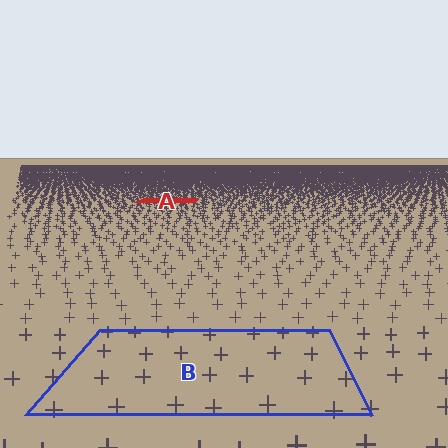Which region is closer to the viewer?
Region B is closer. The texture elements there are larger and more spread out.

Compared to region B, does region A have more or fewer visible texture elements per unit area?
Region A has more texture elements per unit area — they are packed more densely because it is farther away.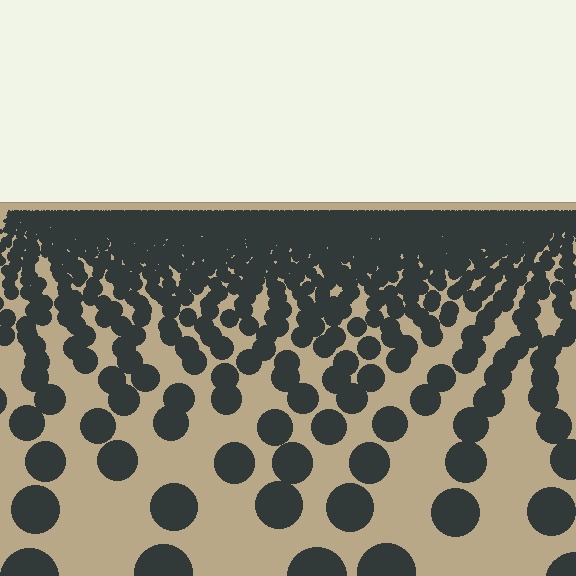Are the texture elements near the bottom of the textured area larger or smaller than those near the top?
Larger. Near the bottom, elements are closer to the viewer and appear at a bigger on-screen size.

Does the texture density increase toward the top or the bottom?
Density increases toward the top.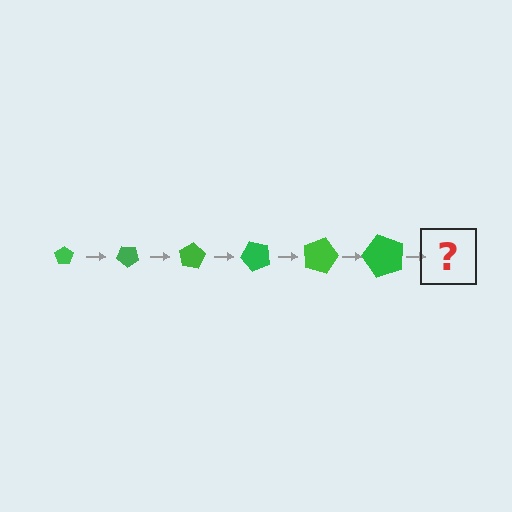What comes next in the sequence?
The next element should be a pentagon, larger than the previous one and rotated 240 degrees from the start.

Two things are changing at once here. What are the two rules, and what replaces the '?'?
The two rules are that the pentagon grows larger each step and it rotates 40 degrees each step. The '?' should be a pentagon, larger than the previous one and rotated 240 degrees from the start.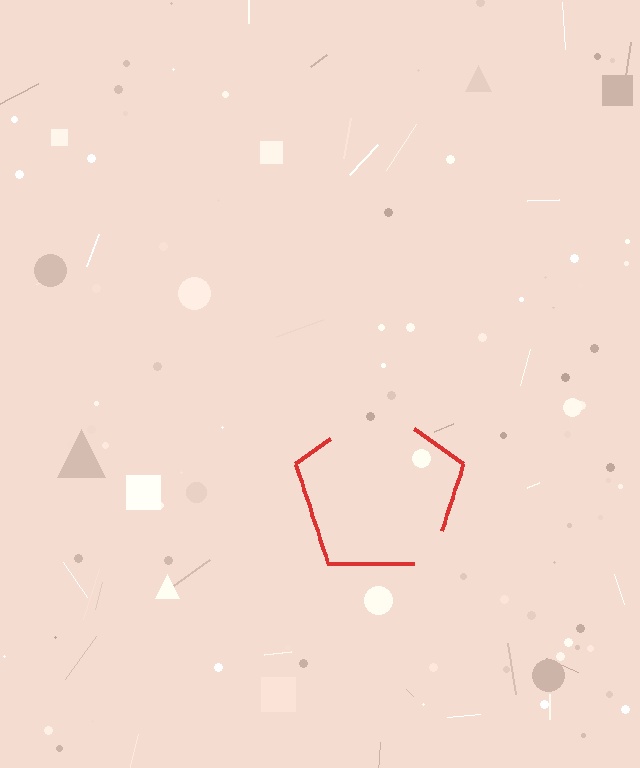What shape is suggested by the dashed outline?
The dashed outline suggests a pentagon.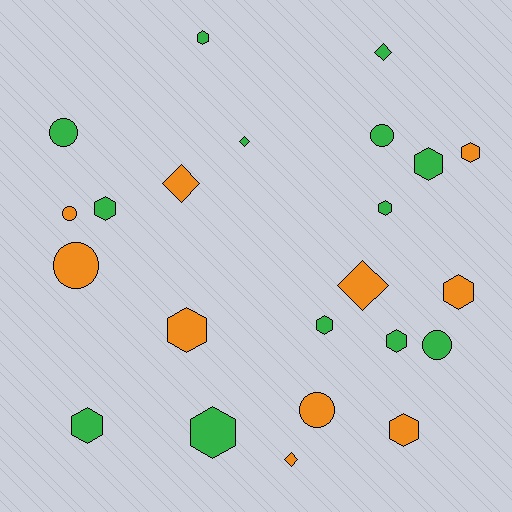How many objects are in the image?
There are 23 objects.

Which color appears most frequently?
Green, with 13 objects.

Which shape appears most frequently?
Hexagon, with 12 objects.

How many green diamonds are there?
There are 2 green diamonds.